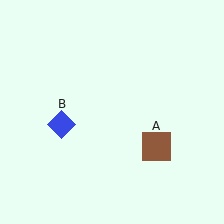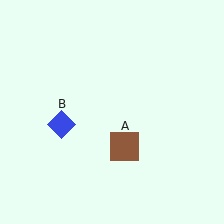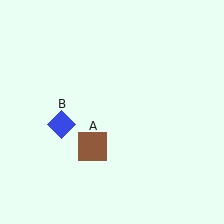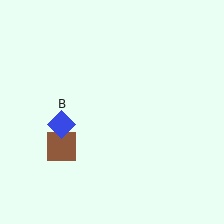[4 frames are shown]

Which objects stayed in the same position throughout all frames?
Blue diamond (object B) remained stationary.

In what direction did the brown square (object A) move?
The brown square (object A) moved left.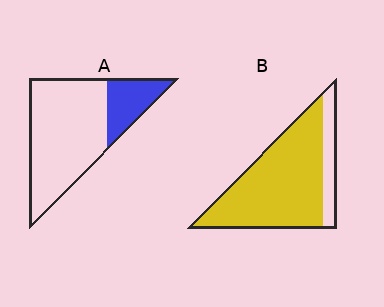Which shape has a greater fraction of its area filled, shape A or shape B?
Shape B.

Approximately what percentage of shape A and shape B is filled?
A is approximately 25% and B is approximately 80%.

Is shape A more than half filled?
No.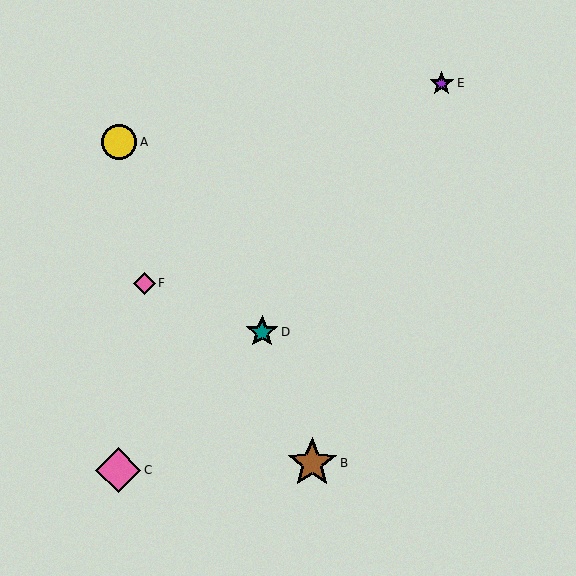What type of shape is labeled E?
Shape E is a purple star.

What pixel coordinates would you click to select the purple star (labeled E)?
Click at (442, 83) to select the purple star E.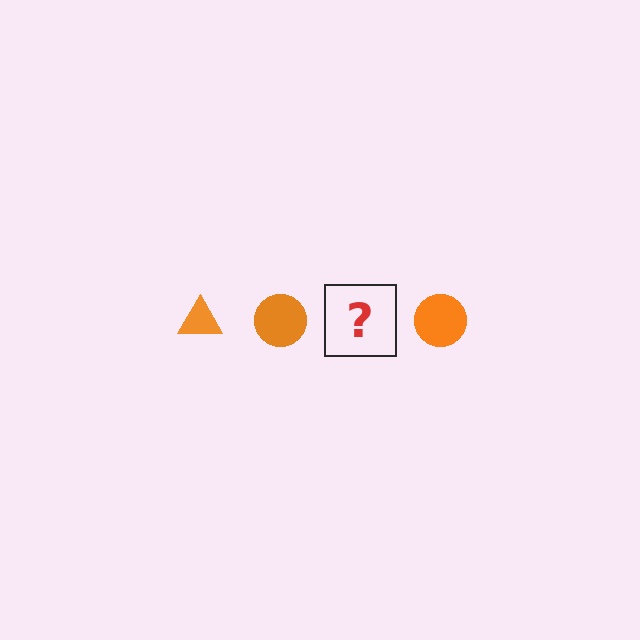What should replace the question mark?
The question mark should be replaced with an orange triangle.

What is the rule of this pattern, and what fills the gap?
The rule is that the pattern cycles through triangle, circle shapes in orange. The gap should be filled with an orange triangle.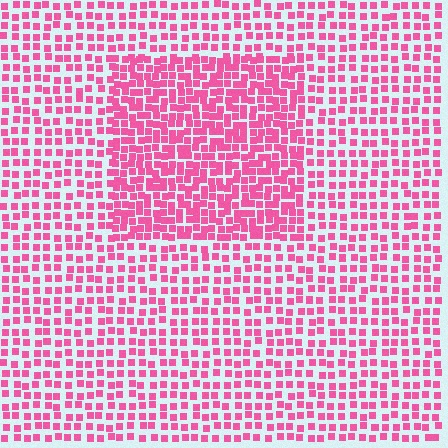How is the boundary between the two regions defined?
The boundary is defined by a change in element density (approximately 1.7x ratio). All elements are the same color, size, and shape.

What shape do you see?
I see a rectangle.